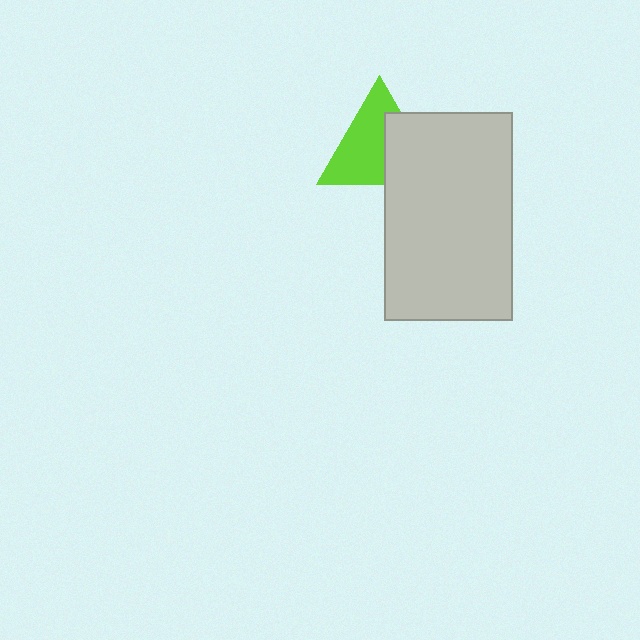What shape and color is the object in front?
The object in front is a light gray rectangle.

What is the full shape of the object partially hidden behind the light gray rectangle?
The partially hidden object is a lime triangle.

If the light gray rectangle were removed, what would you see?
You would see the complete lime triangle.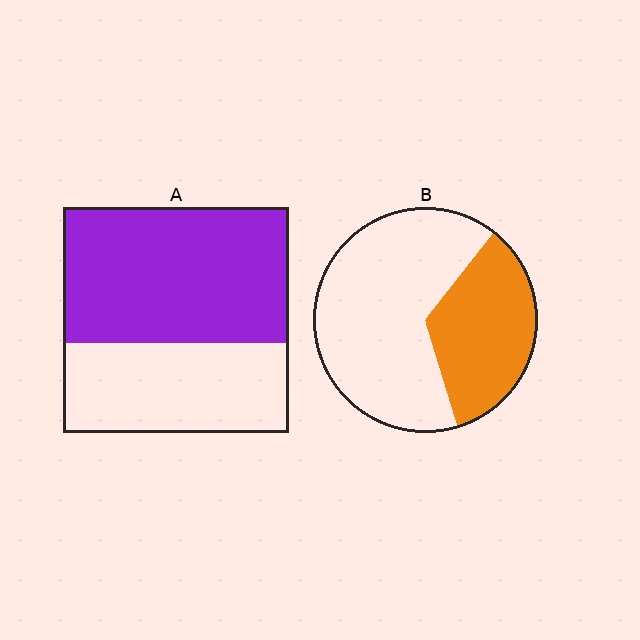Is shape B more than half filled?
No.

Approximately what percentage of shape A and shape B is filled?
A is approximately 60% and B is approximately 35%.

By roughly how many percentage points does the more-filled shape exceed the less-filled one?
By roughly 25 percentage points (A over B).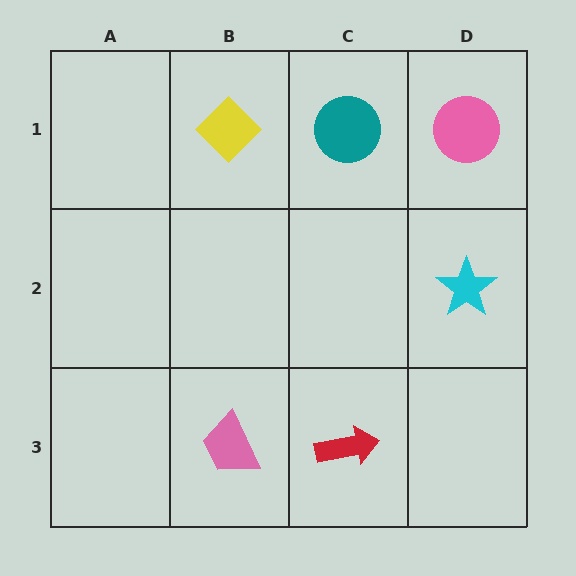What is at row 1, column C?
A teal circle.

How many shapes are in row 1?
3 shapes.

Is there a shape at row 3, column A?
No, that cell is empty.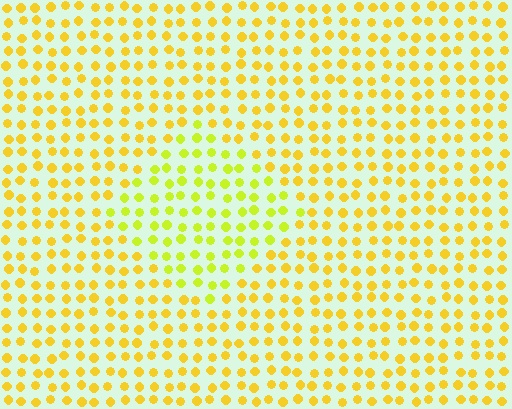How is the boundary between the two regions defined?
The boundary is defined purely by a slight shift in hue (about 25 degrees). Spacing, size, and orientation are identical on both sides.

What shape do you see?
I see a diamond.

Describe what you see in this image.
The image is filled with small yellow elements in a uniform arrangement. A diamond-shaped region is visible where the elements are tinted to a slightly different hue, forming a subtle color boundary.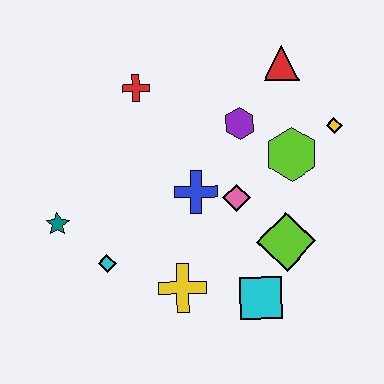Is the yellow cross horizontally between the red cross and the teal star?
No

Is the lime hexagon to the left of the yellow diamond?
Yes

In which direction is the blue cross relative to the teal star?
The blue cross is to the right of the teal star.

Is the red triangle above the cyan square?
Yes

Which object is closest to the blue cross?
The pink diamond is closest to the blue cross.